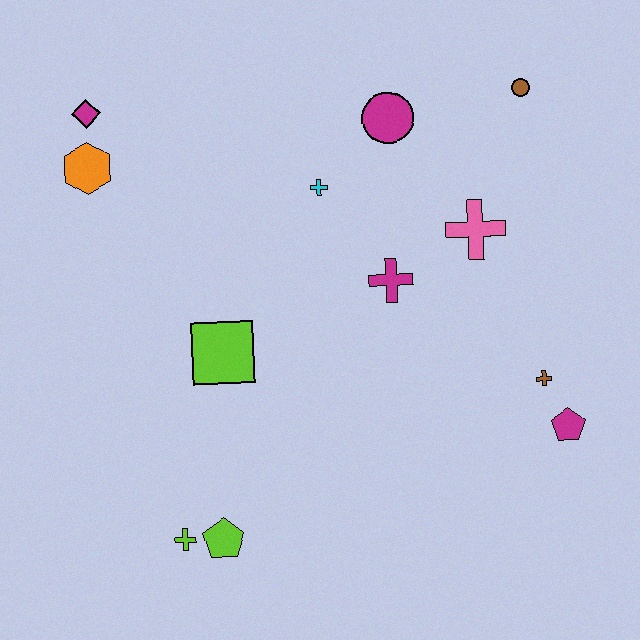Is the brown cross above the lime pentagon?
Yes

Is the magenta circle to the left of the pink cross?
Yes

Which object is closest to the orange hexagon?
The magenta diamond is closest to the orange hexagon.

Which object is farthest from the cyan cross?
The lime cross is farthest from the cyan cross.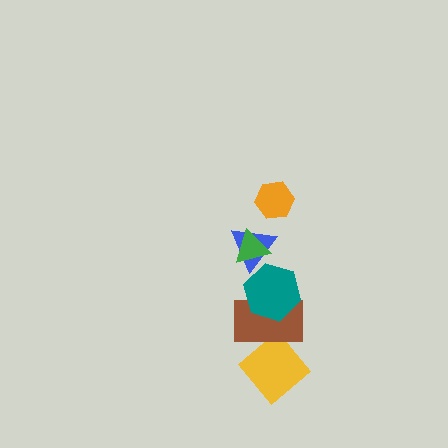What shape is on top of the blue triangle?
The green triangle is on top of the blue triangle.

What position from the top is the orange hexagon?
The orange hexagon is 1st from the top.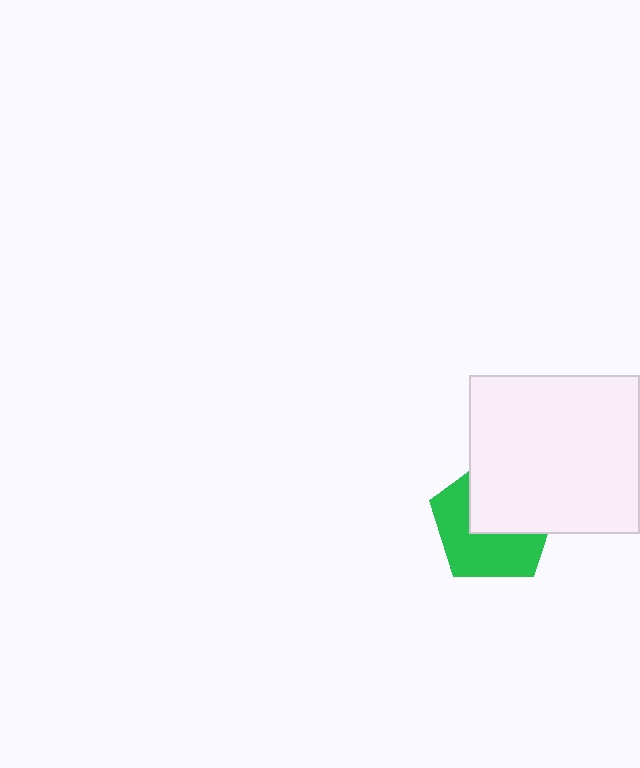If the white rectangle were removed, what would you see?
You would see the complete green pentagon.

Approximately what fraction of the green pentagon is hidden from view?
Roughly 47% of the green pentagon is hidden behind the white rectangle.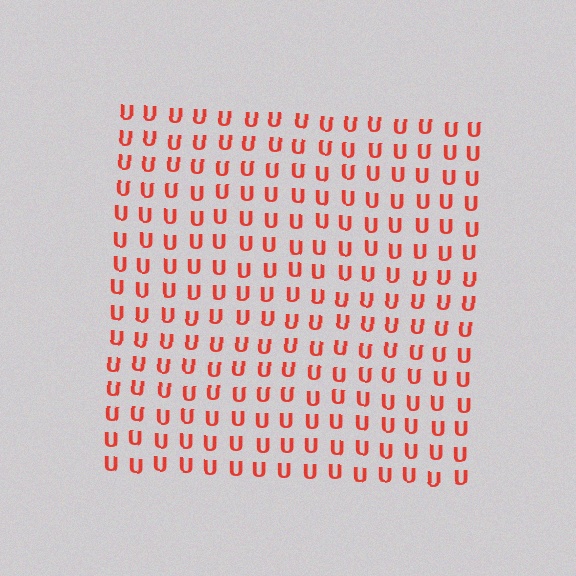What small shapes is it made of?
It is made of small letter U's.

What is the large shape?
The large shape is a square.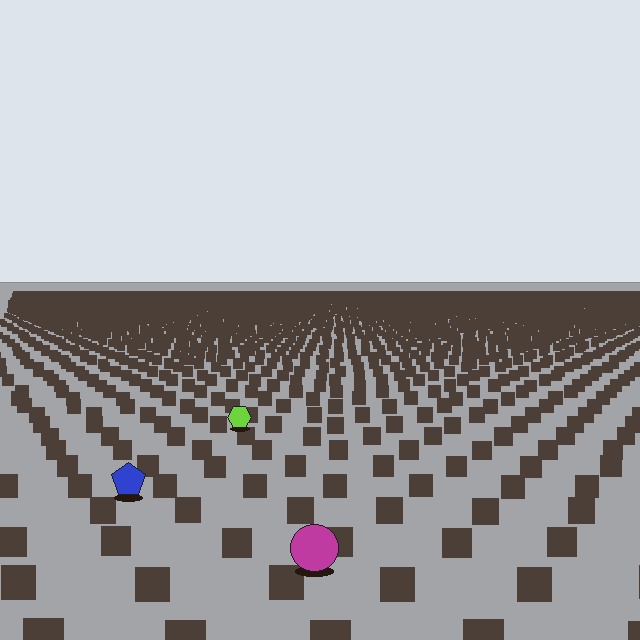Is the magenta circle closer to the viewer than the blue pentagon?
Yes. The magenta circle is closer — you can tell from the texture gradient: the ground texture is coarser near it.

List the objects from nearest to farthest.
From nearest to farthest: the magenta circle, the blue pentagon, the lime hexagon.